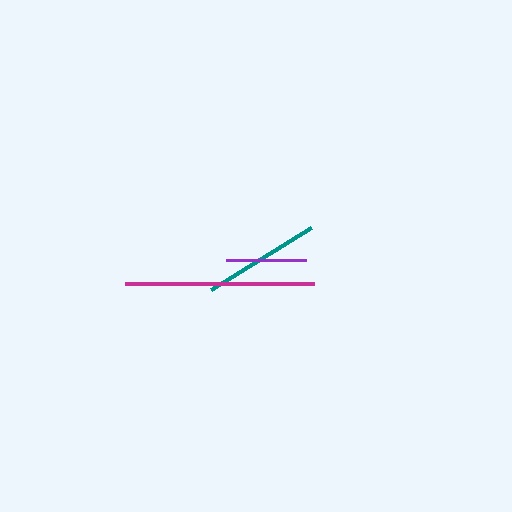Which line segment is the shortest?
The purple line is the shortest at approximately 80 pixels.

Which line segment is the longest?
The magenta line is the longest at approximately 189 pixels.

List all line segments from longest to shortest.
From longest to shortest: magenta, teal, purple.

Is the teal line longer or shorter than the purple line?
The teal line is longer than the purple line.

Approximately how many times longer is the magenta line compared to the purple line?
The magenta line is approximately 2.3 times the length of the purple line.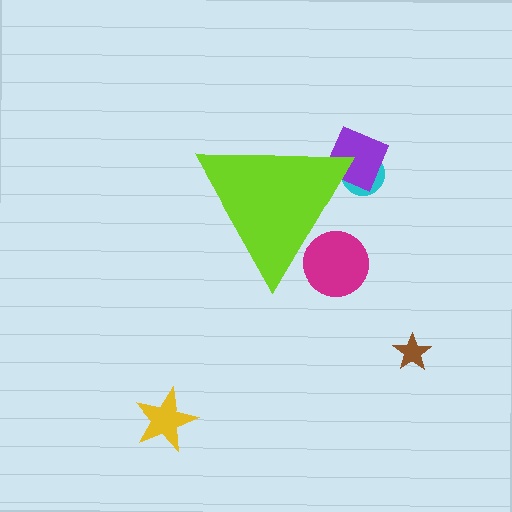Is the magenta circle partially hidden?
Yes, the magenta circle is partially hidden behind the lime triangle.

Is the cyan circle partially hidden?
Yes, the cyan circle is partially hidden behind the lime triangle.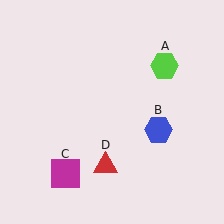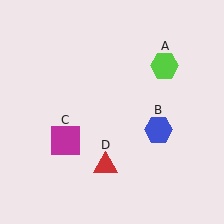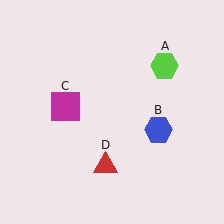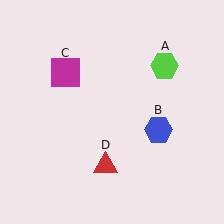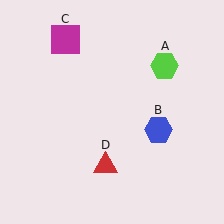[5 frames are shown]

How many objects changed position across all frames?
1 object changed position: magenta square (object C).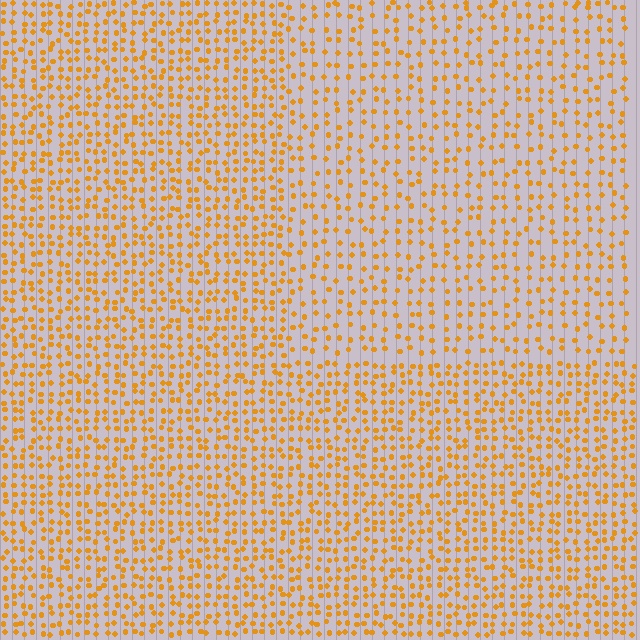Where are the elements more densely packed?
The elements are more densely packed outside the rectangle boundary.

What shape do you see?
I see a rectangle.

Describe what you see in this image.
The image contains small orange elements arranged at two different densities. A rectangle-shaped region is visible where the elements are less densely packed than the surrounding area.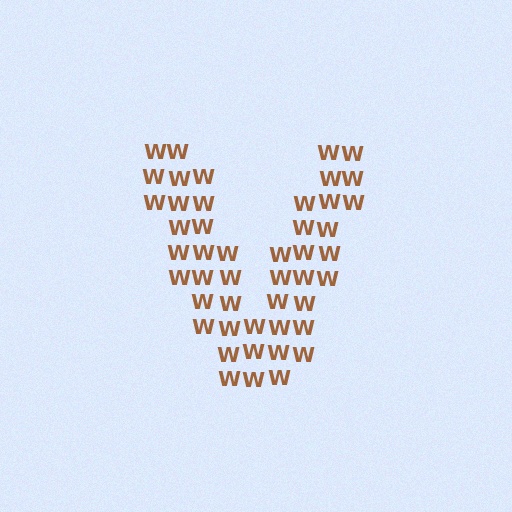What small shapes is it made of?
It is made of small letter W's.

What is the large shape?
The large shape is the letter V.